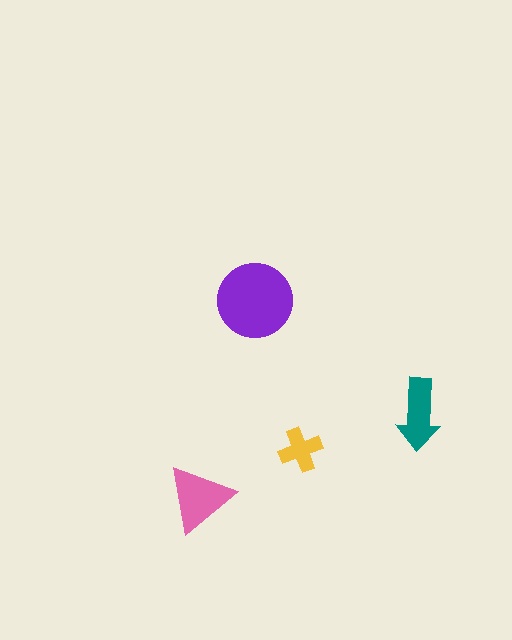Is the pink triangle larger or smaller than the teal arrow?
Larger.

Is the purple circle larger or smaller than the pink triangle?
Larger.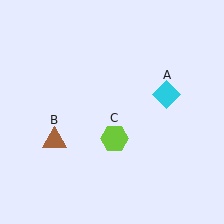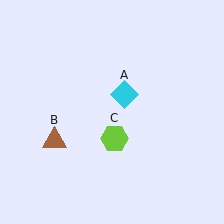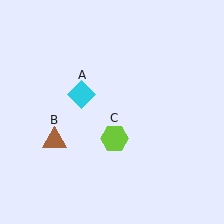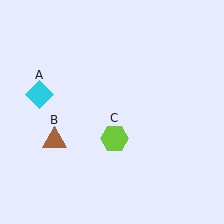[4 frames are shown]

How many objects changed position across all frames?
1 object changed position: cyan diamond (object A).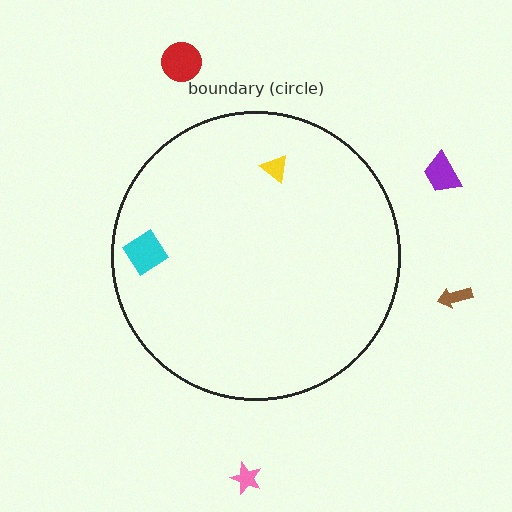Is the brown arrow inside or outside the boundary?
Outside.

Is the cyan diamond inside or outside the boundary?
Inside.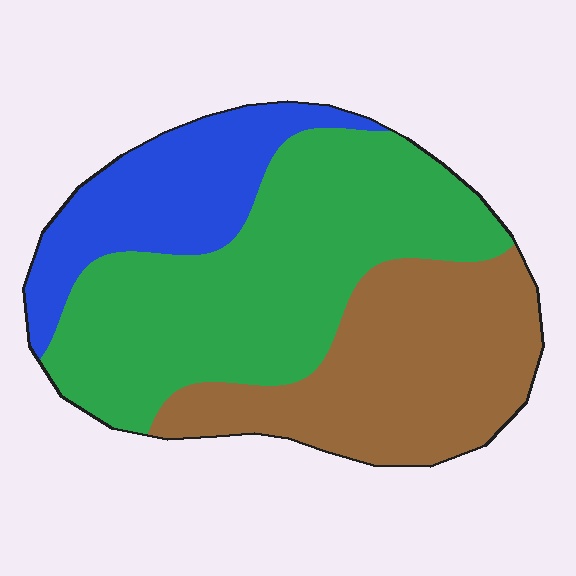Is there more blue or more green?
Green.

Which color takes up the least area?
Blue, at roughly 20%.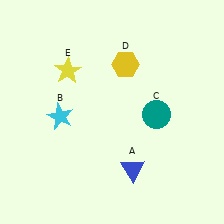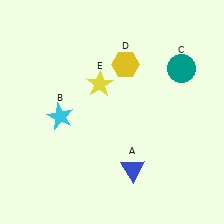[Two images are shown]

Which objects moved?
The objects that moved are: the teal circle (C), the yellow star (E).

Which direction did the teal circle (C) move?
The teal circle (C) moved up.